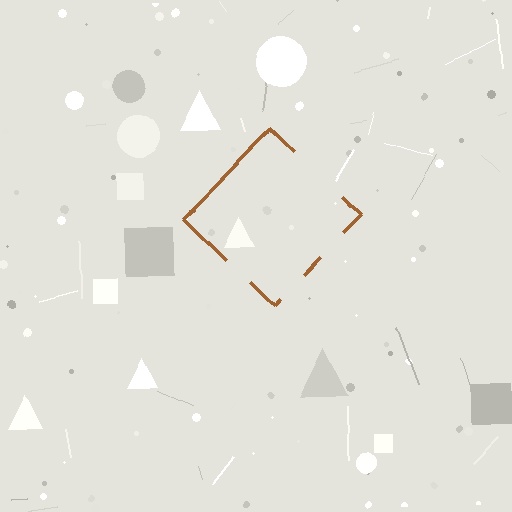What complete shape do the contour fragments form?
The contour fragments form a diamond.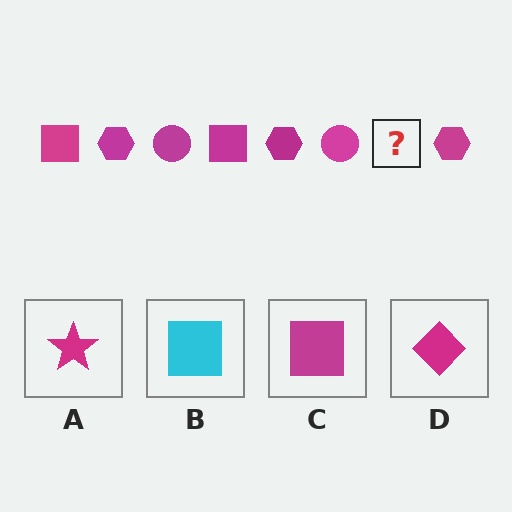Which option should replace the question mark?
Option C.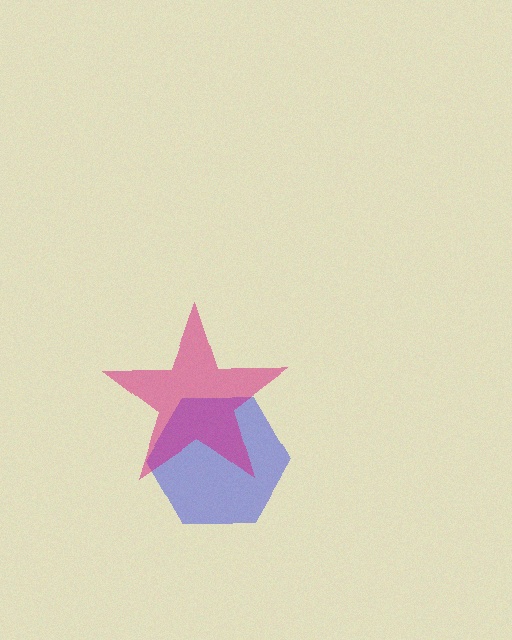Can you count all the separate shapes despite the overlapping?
Yes, there are 2 separate shapes.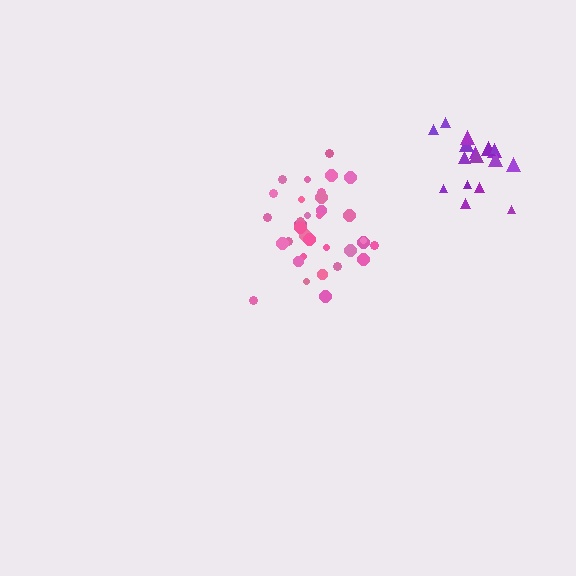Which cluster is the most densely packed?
Pink.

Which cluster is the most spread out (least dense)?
Purple.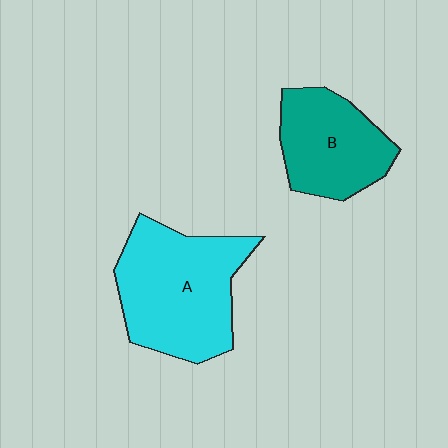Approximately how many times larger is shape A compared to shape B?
Approximately 1.5 times.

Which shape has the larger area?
Shape A (cyan).